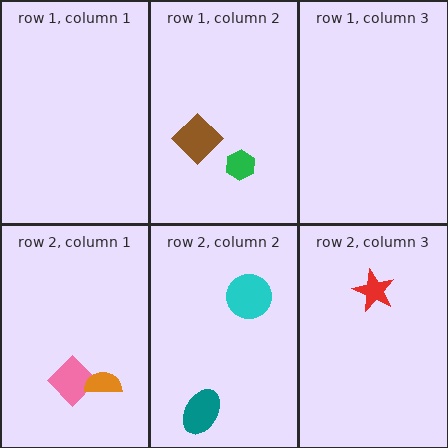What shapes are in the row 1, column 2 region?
The brown diamond, the green hexagon.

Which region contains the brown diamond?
The row 1, column 2 region.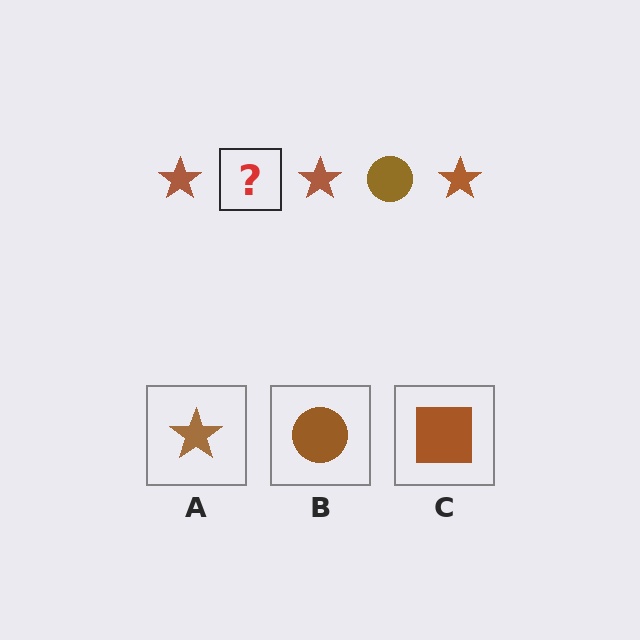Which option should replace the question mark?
Option B.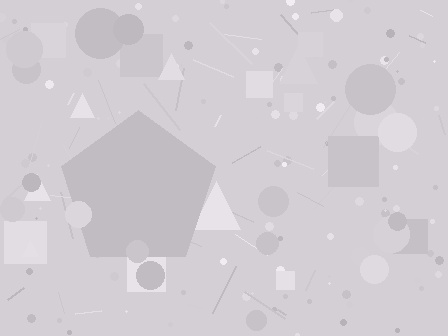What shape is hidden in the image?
A pentagon is hidden in the image.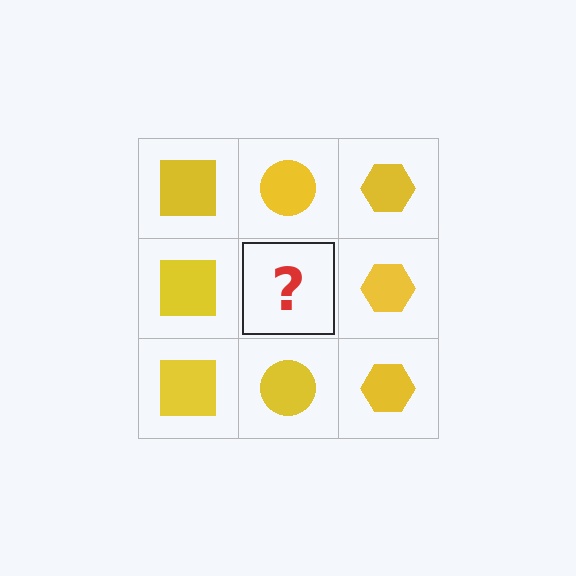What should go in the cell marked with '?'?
The missing cell should contain a yellow circle.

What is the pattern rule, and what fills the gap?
The rule is that each column has a consistent shape. The gap should be filled with a yellow circle.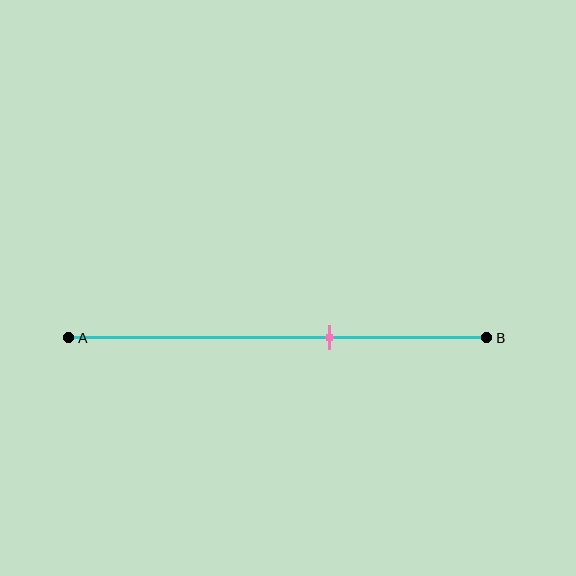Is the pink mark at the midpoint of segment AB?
No, the mark is at about 65% from A, not at the 50% midpoint.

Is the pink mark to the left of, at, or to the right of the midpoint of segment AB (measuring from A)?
The pink mark is to the right of the midpoint of segment AB.